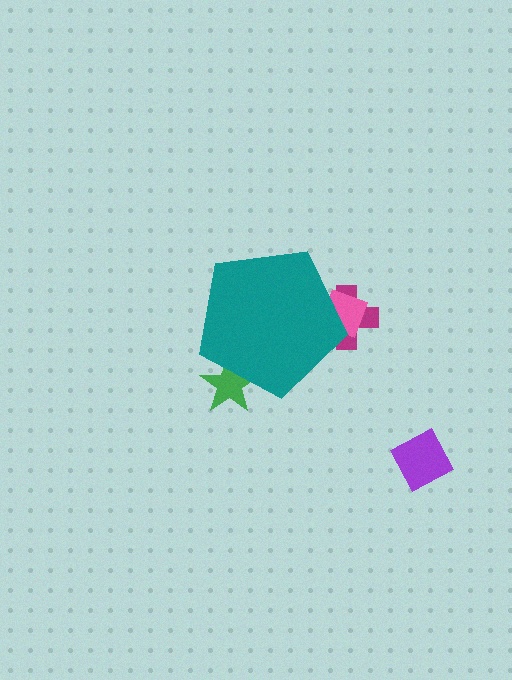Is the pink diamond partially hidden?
Yes, the pink diamond is partially hidden behind the teal pentagon.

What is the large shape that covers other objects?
A teal pentagon.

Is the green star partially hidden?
Yes, the green star is partially hidden behind the teal pentagon.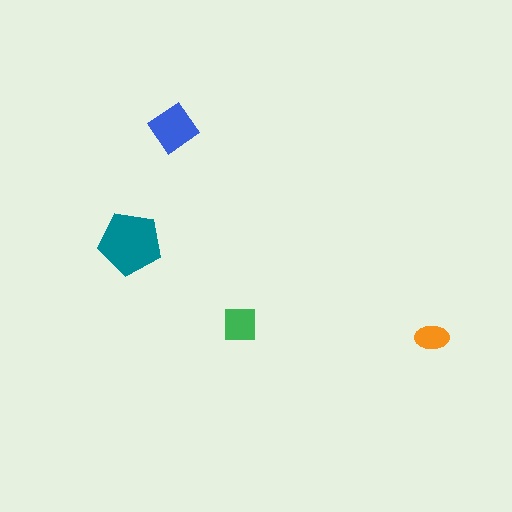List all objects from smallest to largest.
The orange ellipse, the green square, the blue diamond, the teal pentagon.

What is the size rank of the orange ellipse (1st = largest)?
4th.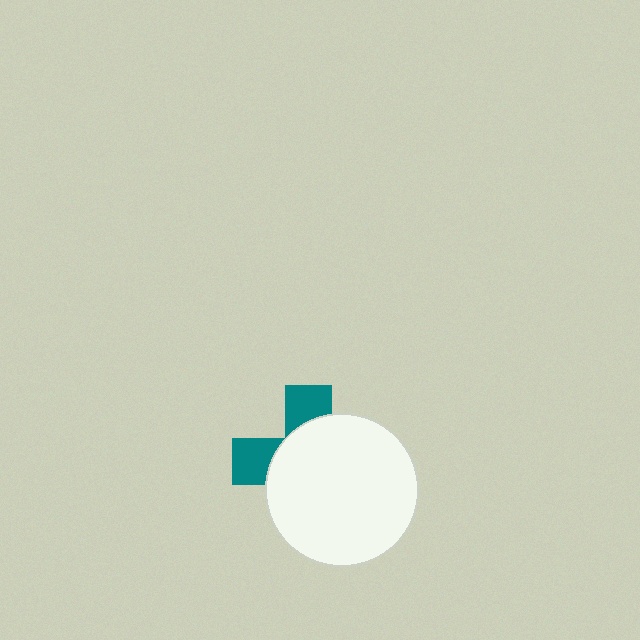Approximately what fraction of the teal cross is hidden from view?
Roughly 70% of the teal cross is hidden behind the white circle.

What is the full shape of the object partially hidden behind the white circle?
The partially hidden object is a teal cross.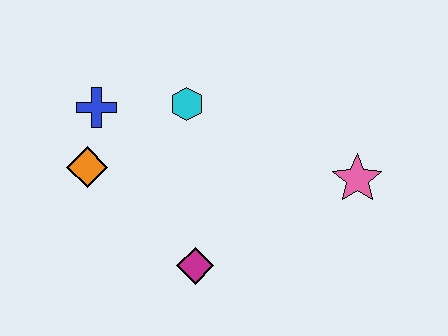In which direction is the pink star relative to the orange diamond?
The pink star is to the right of the orange diamond.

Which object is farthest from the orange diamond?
The pink star is farthest from the orange diamond.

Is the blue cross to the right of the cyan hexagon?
No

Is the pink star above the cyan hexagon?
No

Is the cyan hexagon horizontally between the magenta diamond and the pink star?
No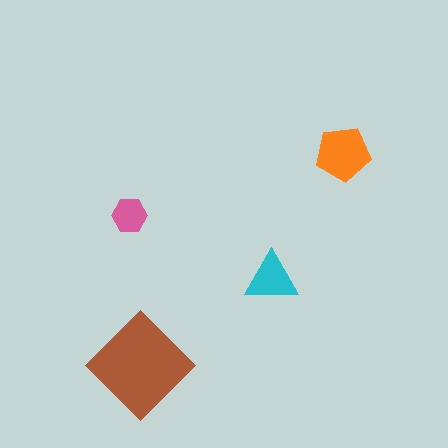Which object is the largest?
The brown diamond.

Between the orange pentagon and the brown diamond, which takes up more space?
The brown diamond.